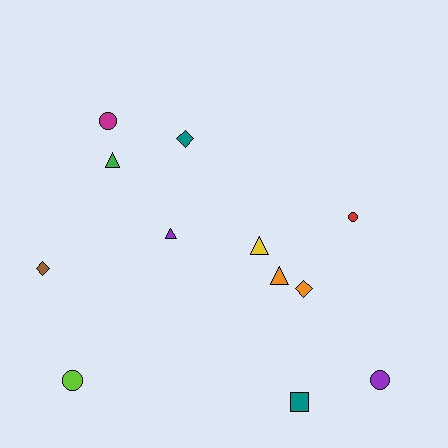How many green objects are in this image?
There is 1 green object.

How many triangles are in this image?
There are 4 triangles.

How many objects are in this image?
There are 12 objects.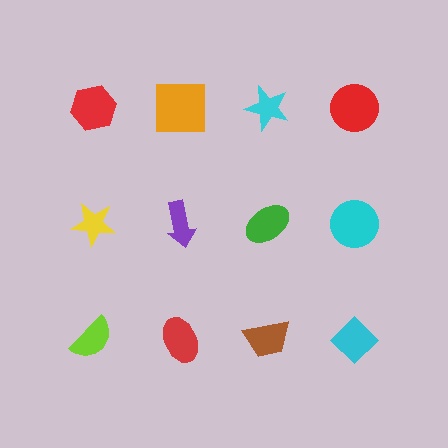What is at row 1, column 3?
A cyan star.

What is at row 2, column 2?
A purple arrow.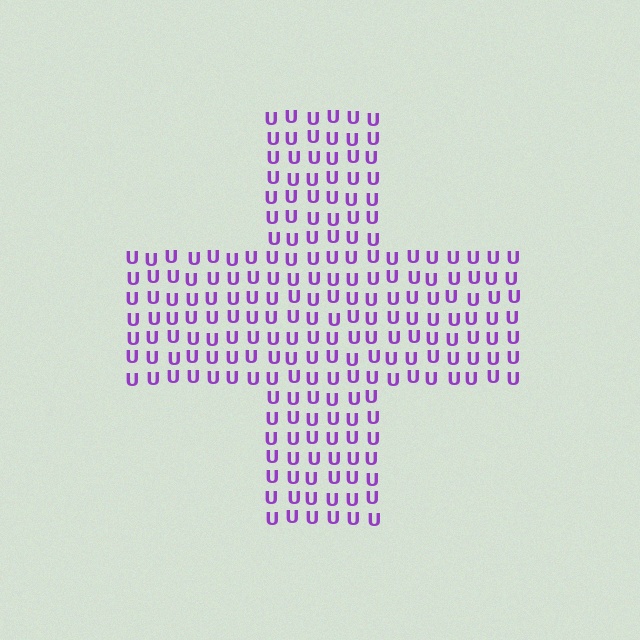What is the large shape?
The large shape is a cross.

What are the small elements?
The small elements are letter U's.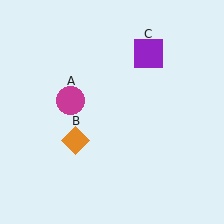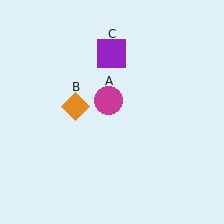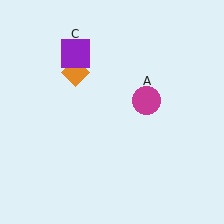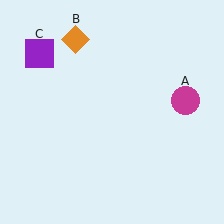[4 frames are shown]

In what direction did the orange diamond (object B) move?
The orange diamond (object B) moved up.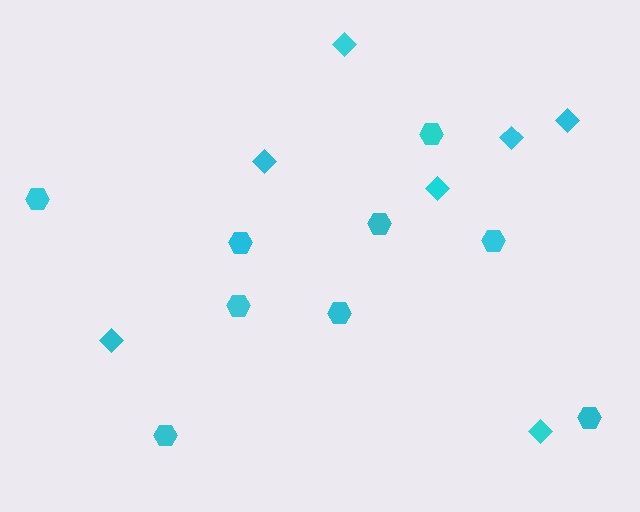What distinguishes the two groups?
There are 2 groups: one group of diamonds (7) and one group of hexagons (9).